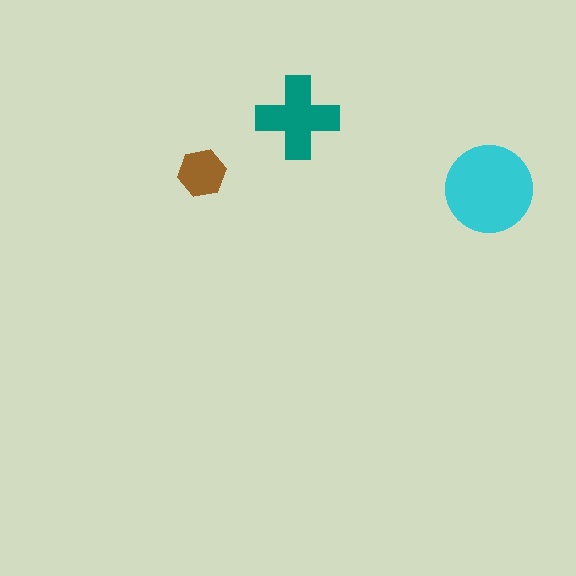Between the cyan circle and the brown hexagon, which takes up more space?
The cyan circle.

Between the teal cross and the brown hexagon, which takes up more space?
The teal cross.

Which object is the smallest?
The brown hexagon.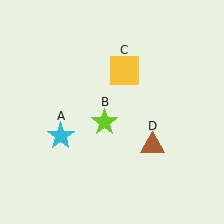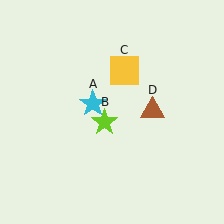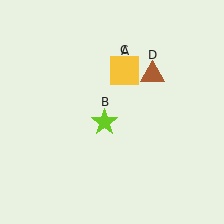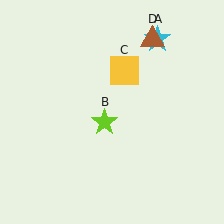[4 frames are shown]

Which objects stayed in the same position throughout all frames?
Lime star (object B) and yellow square (object C) remained stationary.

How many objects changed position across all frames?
2 objects changed position: cyan star (object A), brown triangle (object D).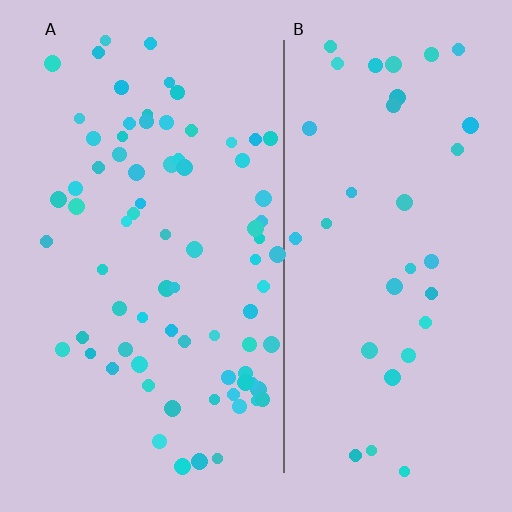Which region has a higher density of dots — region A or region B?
A (the left).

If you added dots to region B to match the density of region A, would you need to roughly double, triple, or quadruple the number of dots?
Approximately double.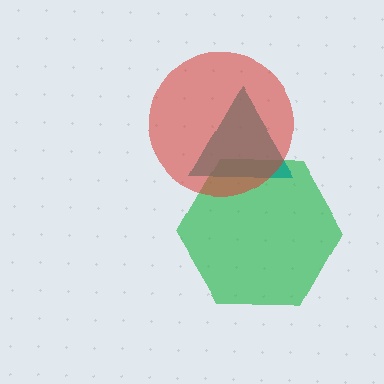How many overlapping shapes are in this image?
There are 3 overlapping shapes in the image.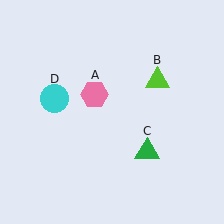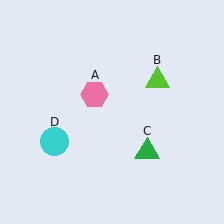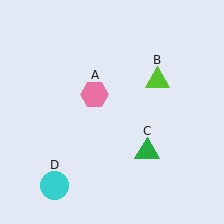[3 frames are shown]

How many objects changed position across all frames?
1 object changed position: cyan circle (object D).